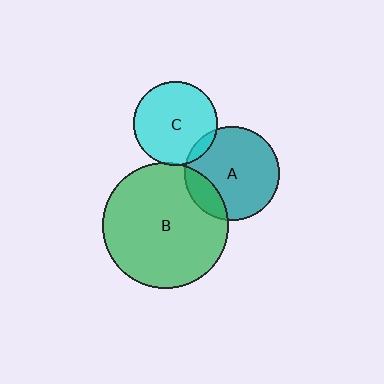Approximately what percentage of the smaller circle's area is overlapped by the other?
Approximately 20%.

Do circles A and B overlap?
Yes.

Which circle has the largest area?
Circle B (green).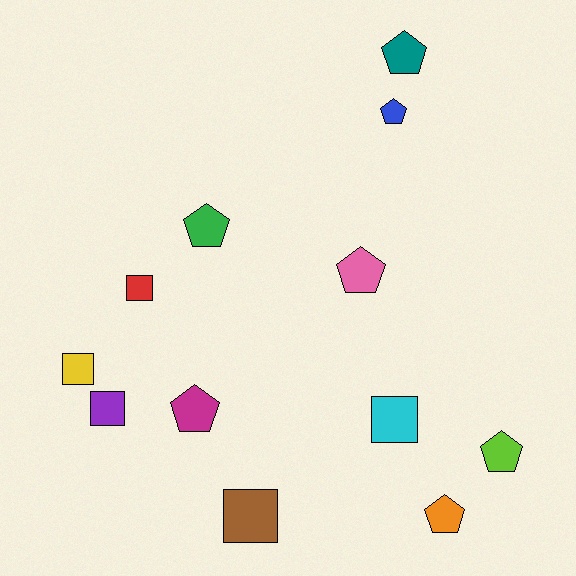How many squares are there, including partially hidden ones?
There are 5 squares.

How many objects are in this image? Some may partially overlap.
There are 12 objects.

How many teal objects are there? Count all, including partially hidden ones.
There is 1 teal object.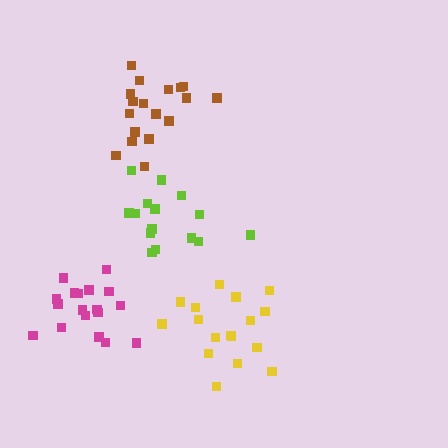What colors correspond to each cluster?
The clusters are colored: lime, yellow, magenta, brown.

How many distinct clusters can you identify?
There are 4 distinct clusters.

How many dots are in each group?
Group 1: 15 dots, Group 2: 17 dots, Group 3: 18 dots, Group 4: 18 dots (68 total).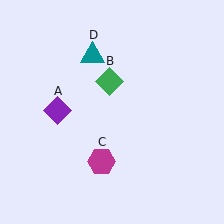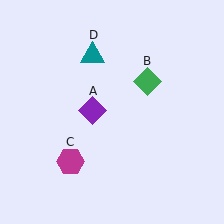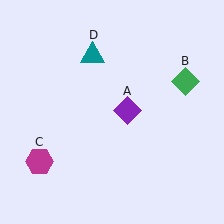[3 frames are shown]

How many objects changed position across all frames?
3 objects changed position: purple diamond (object A), green diamond (object B), magenta hexagon (object C).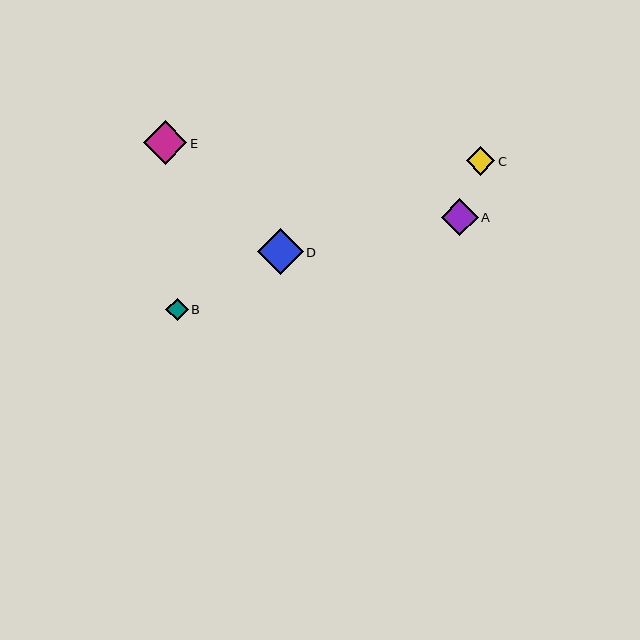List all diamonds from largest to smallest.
From largest to smallest: D, E, A, C, B.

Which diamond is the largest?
Diamond D is the largest with a size of approximately 46 pixels.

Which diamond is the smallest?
Diamond B is the smallest with a size of approximately 23 pixels.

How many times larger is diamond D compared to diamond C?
Diamond D is approximately 1.6 times the size of diamond C.